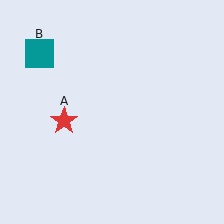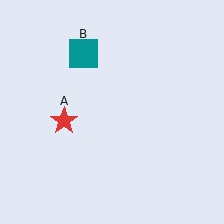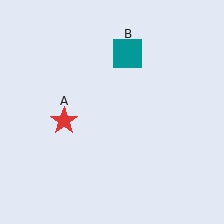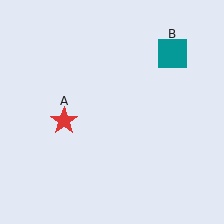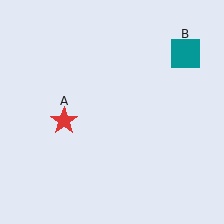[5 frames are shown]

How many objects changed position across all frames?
1 object changed position: teal square (object B).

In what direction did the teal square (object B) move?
The teal square (object B) moved right.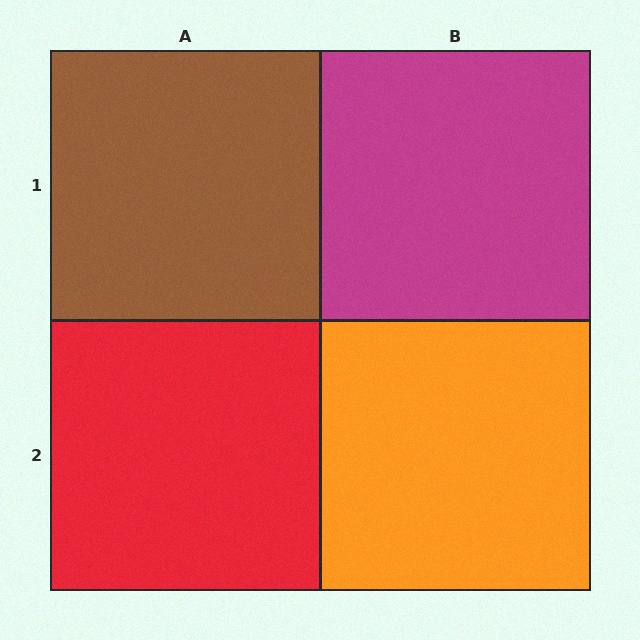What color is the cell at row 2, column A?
Red.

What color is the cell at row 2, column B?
Orange.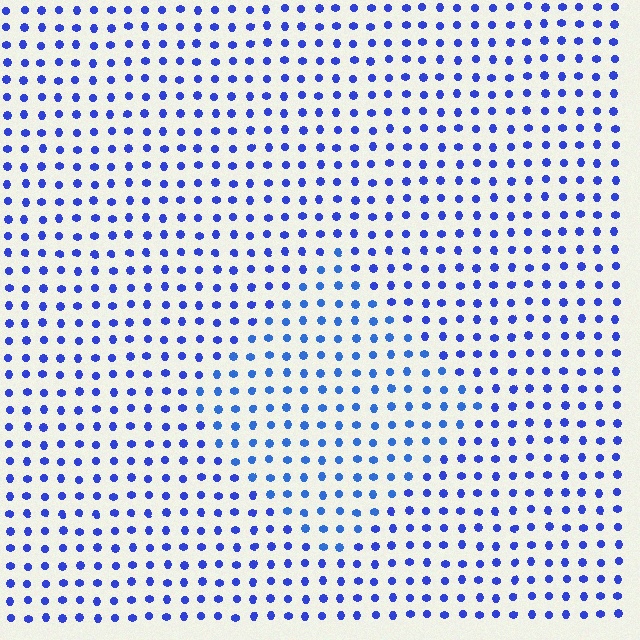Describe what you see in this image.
The image is filled with small blue elements in a uniform arrangement. A diamond-shaped region is visible where the elements are tinted to a slightly different hue, forming a subtle color boundary.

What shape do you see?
I see a diamond.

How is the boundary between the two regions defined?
The boundary is defined purely by a slight shift in hue (about 16 degrees). Spacing, size, and orientation are identical on both sides.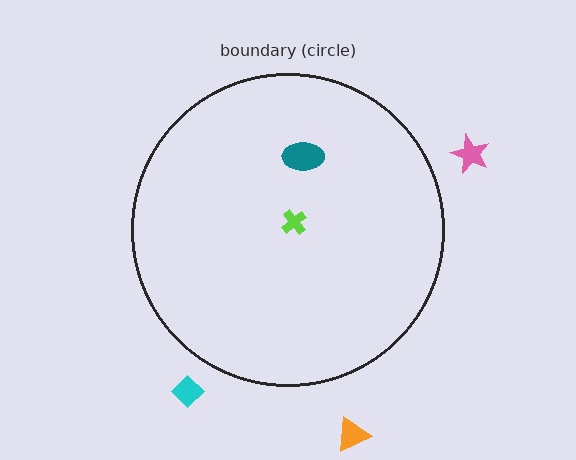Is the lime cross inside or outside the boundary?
Inside.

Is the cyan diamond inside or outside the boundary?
Outside.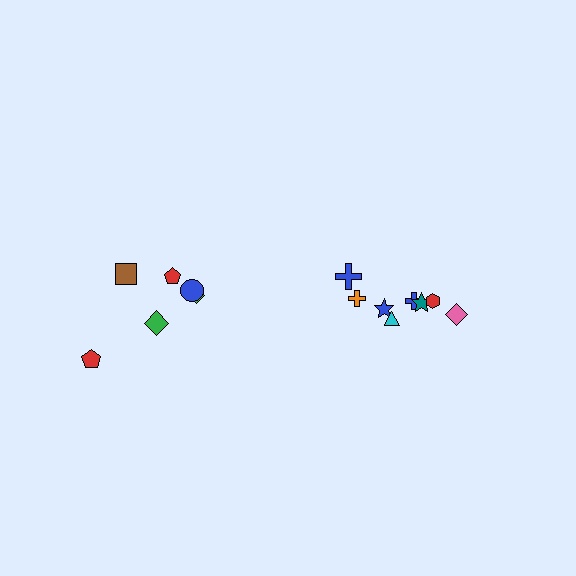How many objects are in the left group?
There are 6 objects.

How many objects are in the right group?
There are 8 objects.